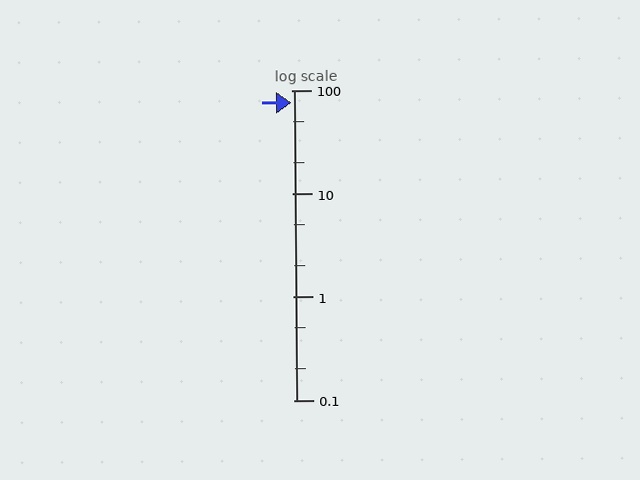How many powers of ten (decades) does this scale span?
The scale spans 3 decades, from 0.1 to 100.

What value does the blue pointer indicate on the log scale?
The pointer indicates approximately 76.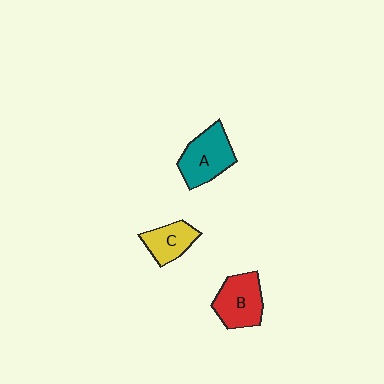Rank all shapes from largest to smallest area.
From largest to smallest: A (teal), B (red), C (yellow).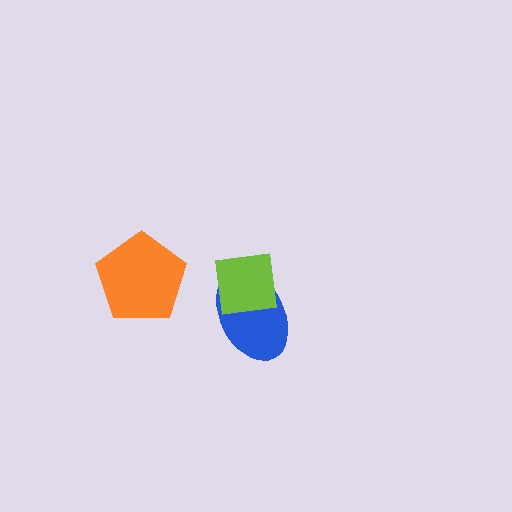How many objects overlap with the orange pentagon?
0 objects overlap with the orange pentagon.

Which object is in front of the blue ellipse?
The lime square is in front of the blue ellipse.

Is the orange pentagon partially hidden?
No, no other shape covers it.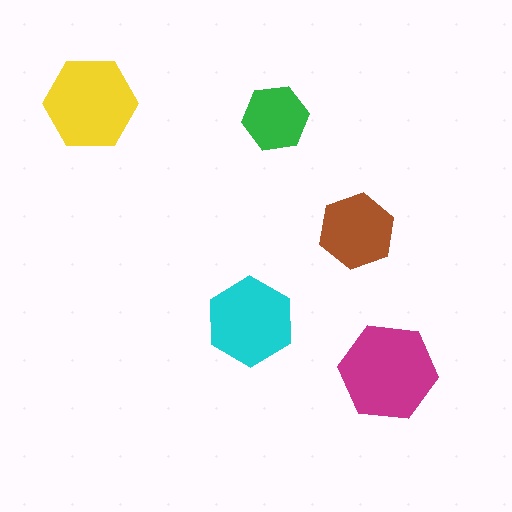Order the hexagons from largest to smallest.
the magenta one, the yellow one, the cyan one, the brown one, the green one.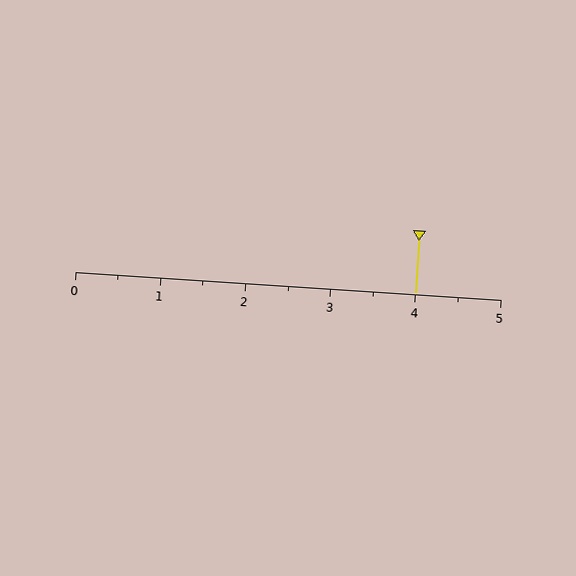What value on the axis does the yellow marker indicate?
The marker indicates approximately 4.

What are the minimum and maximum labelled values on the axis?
The axis runs from 0 to 5.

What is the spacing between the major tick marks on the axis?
The major ticks are spaced 1 apart.